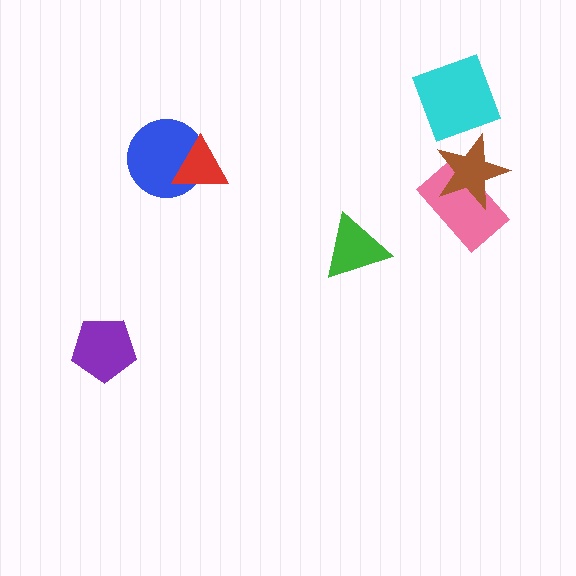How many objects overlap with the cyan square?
0 objects overlap with the cyan square.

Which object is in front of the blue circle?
The red triangle is in front of the blue circle.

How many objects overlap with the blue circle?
1 object overlaps with the blue circle.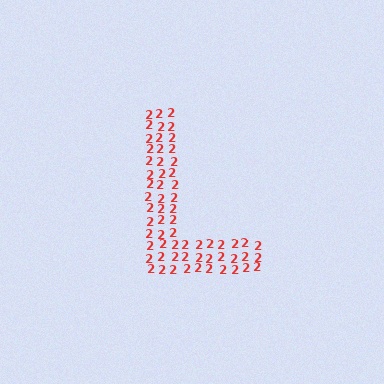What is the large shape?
The large shape is the letter L.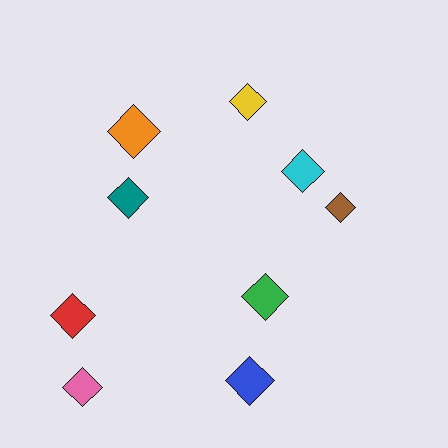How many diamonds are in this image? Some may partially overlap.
There are 9 diamonds.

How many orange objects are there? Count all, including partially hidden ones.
There is 1 orange object.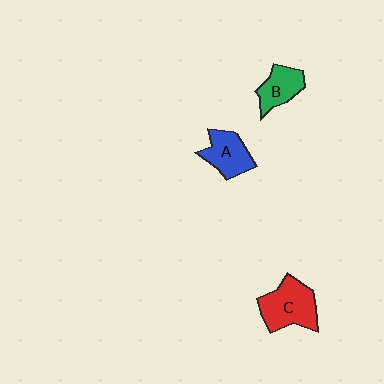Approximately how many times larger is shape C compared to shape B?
Approximately 1.6 times.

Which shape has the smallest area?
Shape B (green).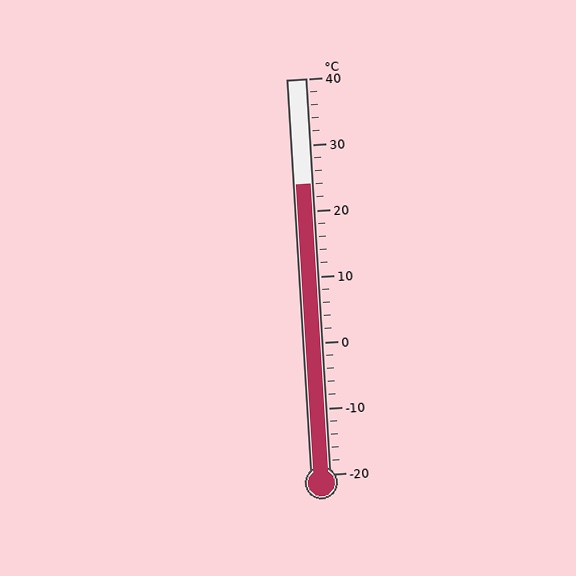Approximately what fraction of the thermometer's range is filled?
The thermometer is filled to approximately 75% of its range.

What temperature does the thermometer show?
The thermometer shows approximately 24°C.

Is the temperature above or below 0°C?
The temperature is above 0°C.